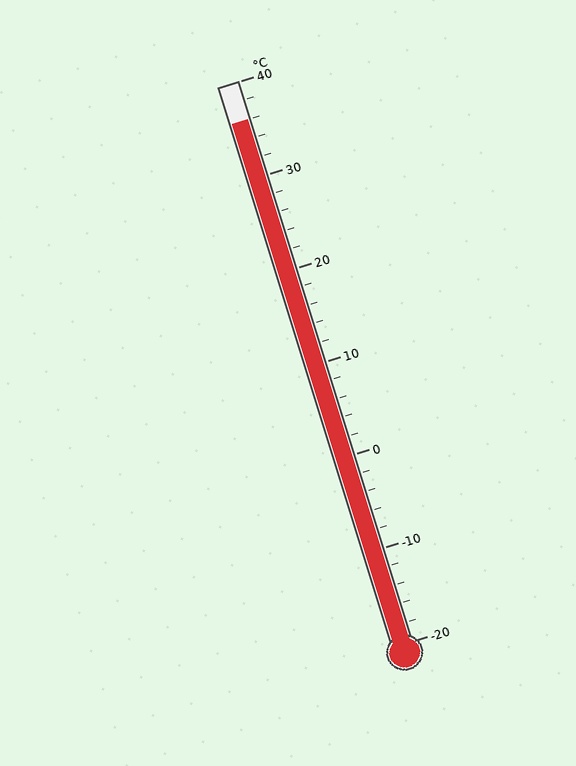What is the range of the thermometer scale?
The thermometer scale ranges from -20°C to 40°C.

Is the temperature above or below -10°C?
The temperature is above -10°C.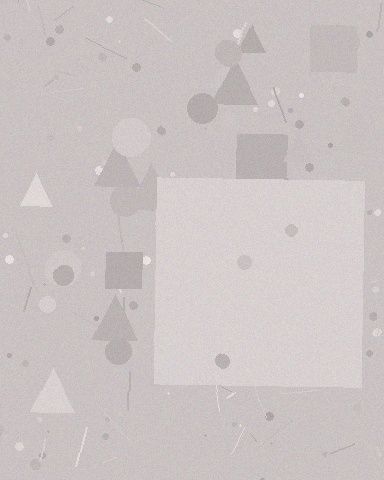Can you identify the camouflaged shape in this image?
The camouflaged shape is a square.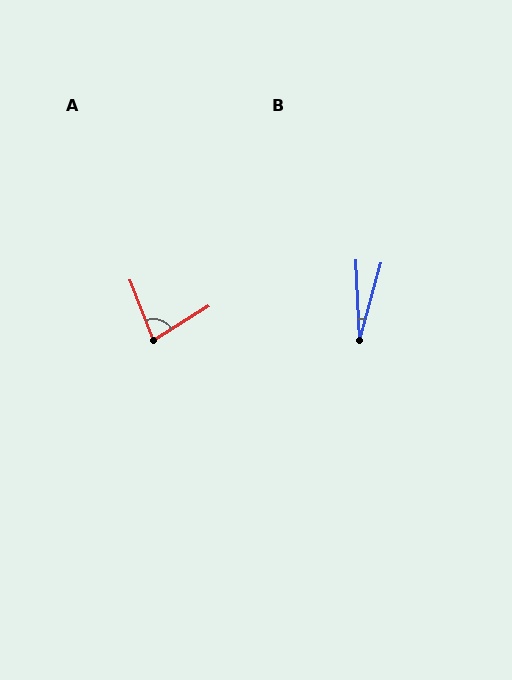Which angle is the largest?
A, at approximately 80 degrees.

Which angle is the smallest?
B, at approximately 18 degrees.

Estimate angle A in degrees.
Approximately 80 degrees.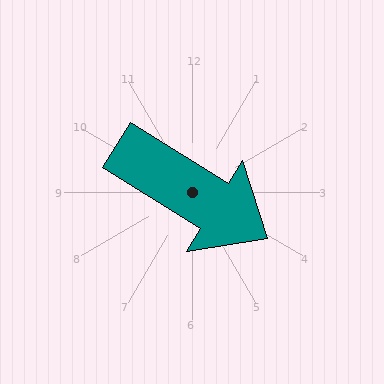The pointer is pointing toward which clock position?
Roughly 4 o'clock.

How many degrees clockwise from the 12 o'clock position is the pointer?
Approximately 122 degrees.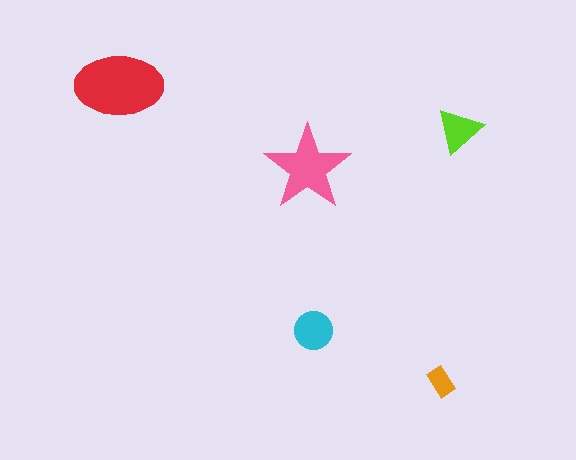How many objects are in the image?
There are 5 objects in the image.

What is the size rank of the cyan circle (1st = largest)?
3rd.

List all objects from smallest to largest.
The orange rectangle, the lime triangle, the cyan circle, the pink star, the red ellipse.